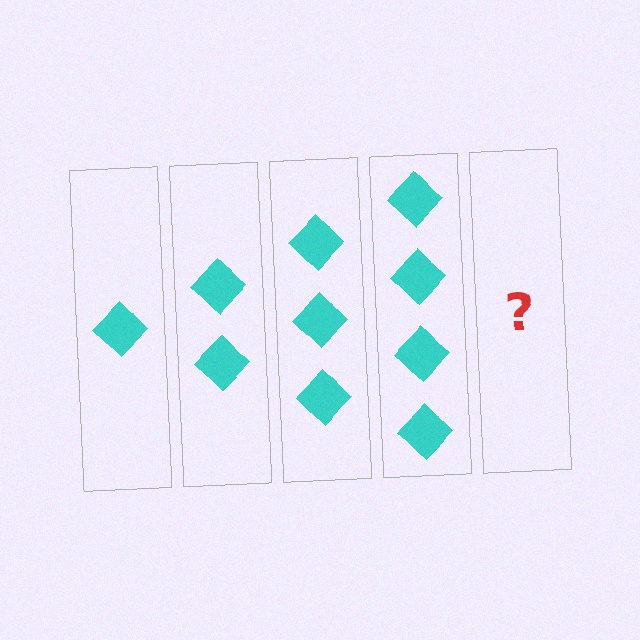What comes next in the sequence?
The next element should be 5 diamonds.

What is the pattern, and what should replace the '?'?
The pattern is that each step adds one more diamond. The '?' should be 5 diamonds.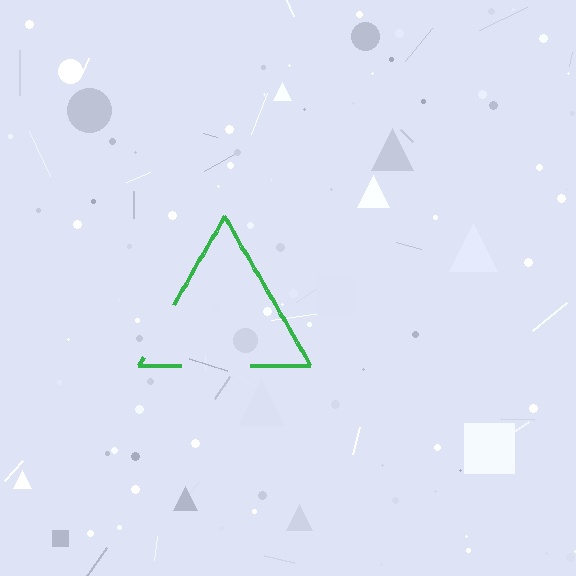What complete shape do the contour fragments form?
The contour fragments form a triangle.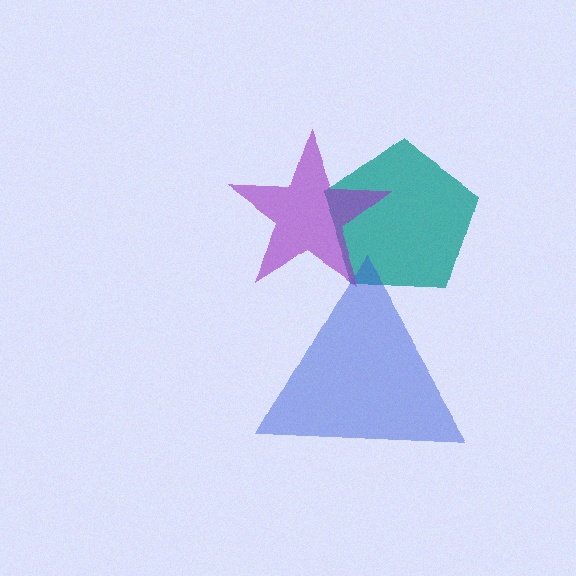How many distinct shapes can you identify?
There are 3 distinct shapes: a teal pentagon, a blue triangle, a purple star.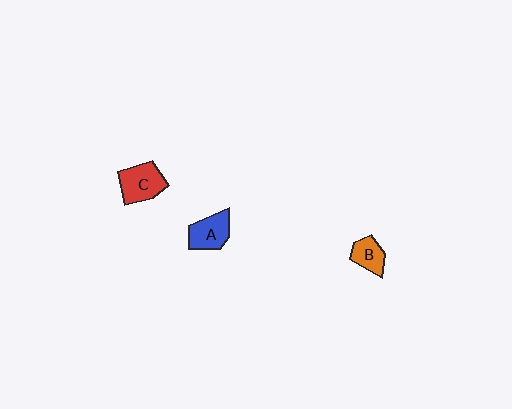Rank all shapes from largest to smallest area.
From largest to smallest: C (red), A (blue), B (orange).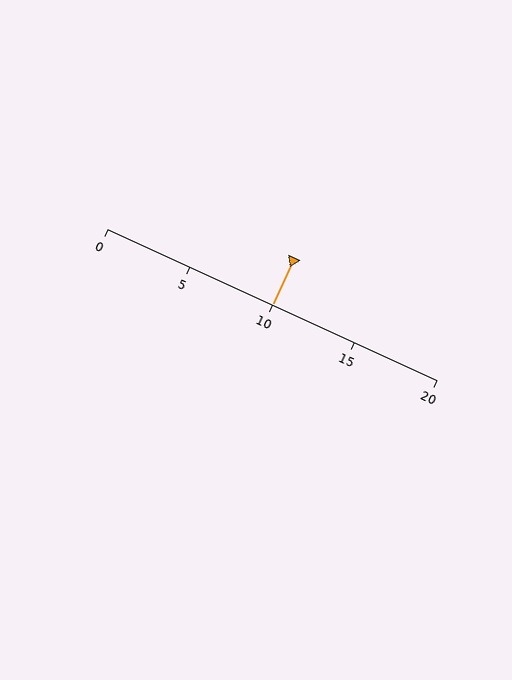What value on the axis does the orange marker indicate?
The marker indicates approximately 10.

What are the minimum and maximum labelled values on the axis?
The axis runs from 0 to 20.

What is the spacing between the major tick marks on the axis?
The major ticks are spaced 5 apart.